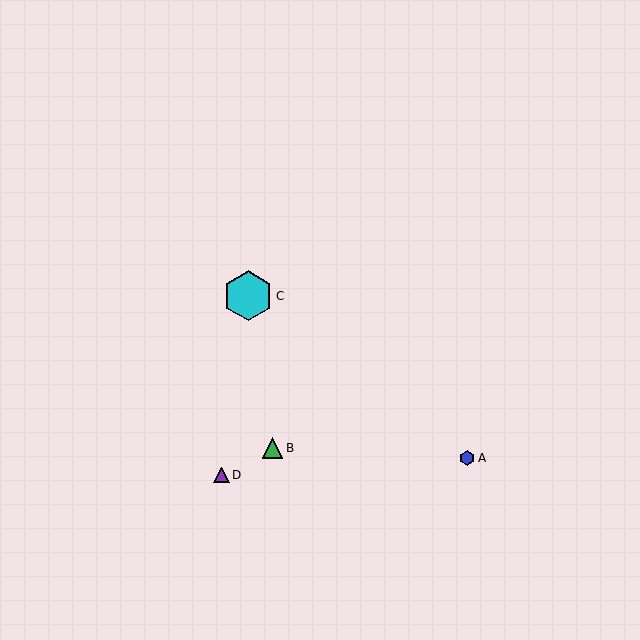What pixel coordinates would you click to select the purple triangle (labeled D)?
Click at (221, 475) to select the purple triangle D.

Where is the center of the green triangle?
The center of the green triangle is at (272, 448).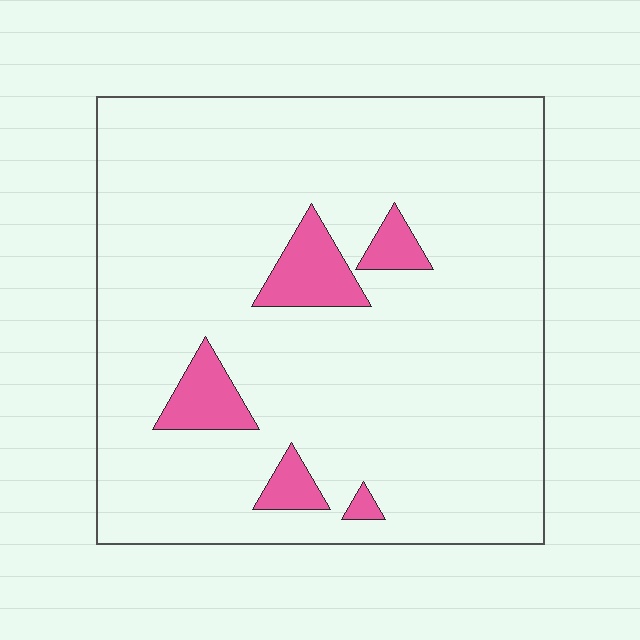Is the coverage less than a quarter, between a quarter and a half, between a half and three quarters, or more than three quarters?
Less than a quarter.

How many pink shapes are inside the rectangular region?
5.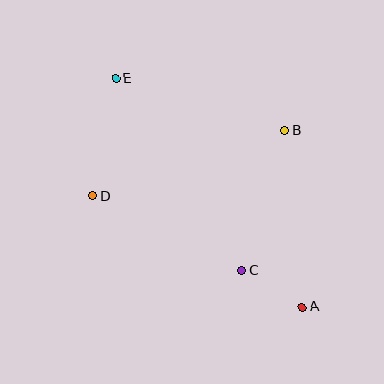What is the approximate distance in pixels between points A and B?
The distance between A and B is approximately 178 pixels.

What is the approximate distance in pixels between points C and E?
The distance between C and E is approximately 230 pixels.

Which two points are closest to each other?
Points A and C are closest to each other.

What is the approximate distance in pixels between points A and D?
The distance between A and D is approximately 237 pixels.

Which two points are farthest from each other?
Points A and E are farthest from each other.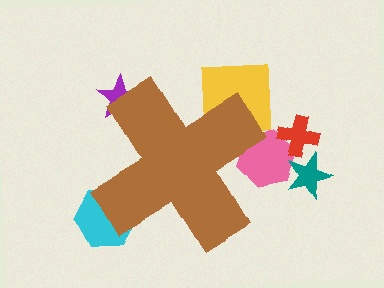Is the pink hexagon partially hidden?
Yes, the pink hexagon is partially hidden behind the brown cross.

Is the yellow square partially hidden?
Yes, the yellow square is partially hidden behind the brown cross.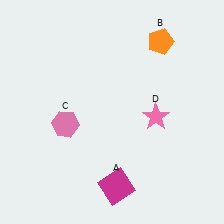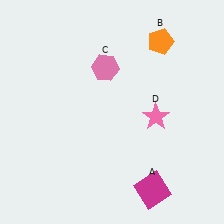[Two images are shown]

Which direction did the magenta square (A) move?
The magenta square (A) moved right.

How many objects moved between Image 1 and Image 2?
2 objects moved between the two images.